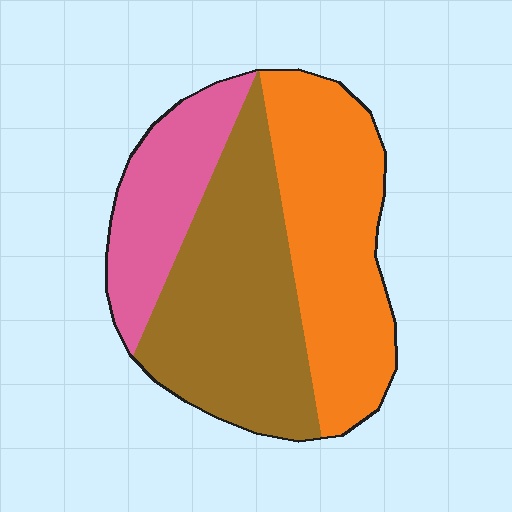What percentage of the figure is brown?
Brown covers around 40% of the figure.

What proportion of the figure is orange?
Orange covers about 40% of the figure.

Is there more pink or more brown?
Brown.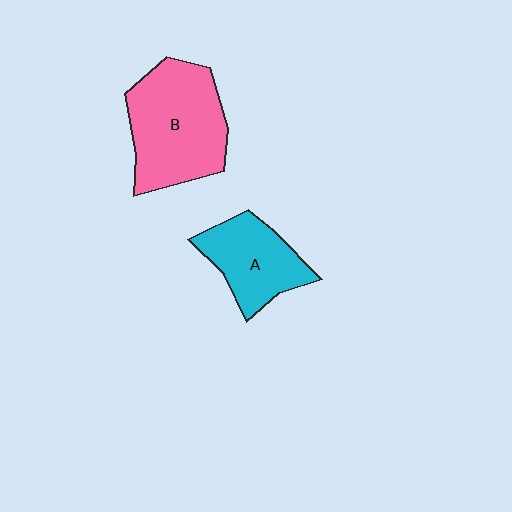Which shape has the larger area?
Shape B (pink).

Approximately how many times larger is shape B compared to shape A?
Approximately 1.5 times.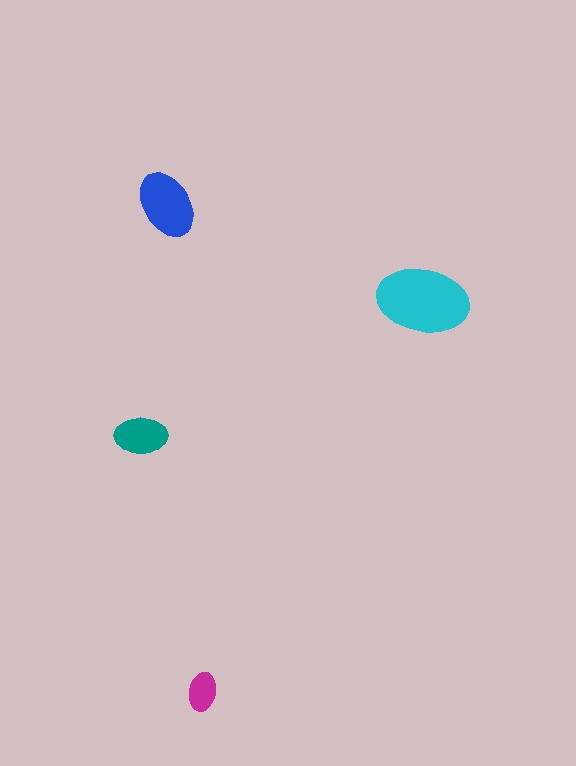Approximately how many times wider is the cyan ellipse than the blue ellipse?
About 1.5 times wider.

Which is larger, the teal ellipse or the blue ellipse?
The blue one.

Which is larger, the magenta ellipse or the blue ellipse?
The blue one.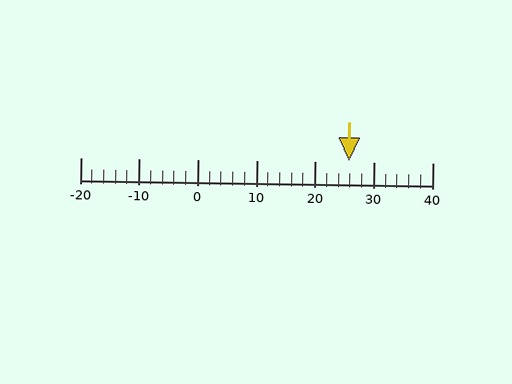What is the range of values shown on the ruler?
The ruler shows values from -20 to 40.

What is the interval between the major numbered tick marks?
The major tick marks are spaced 10 units apart.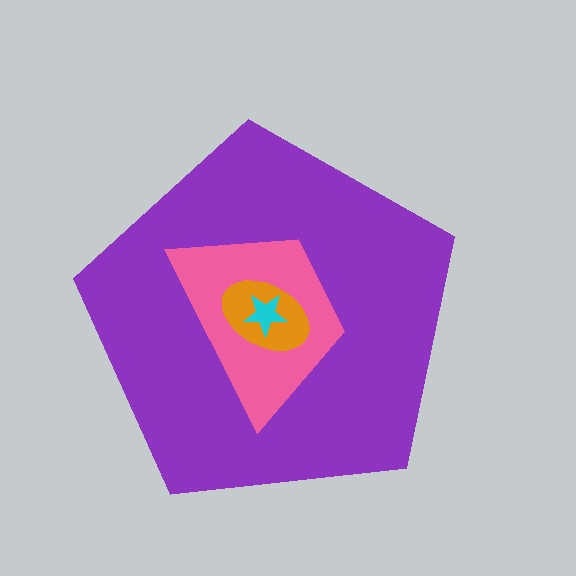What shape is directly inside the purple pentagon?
The pink trapezoid.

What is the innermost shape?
The cyan star.